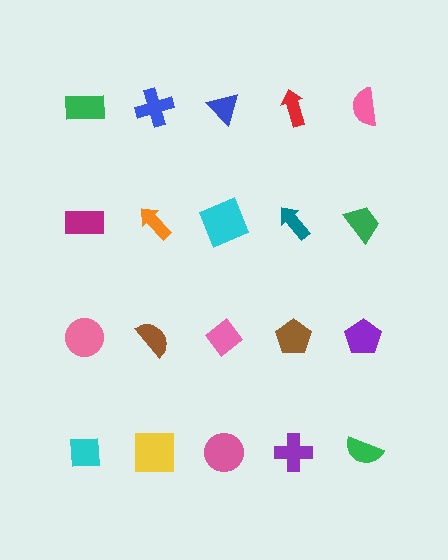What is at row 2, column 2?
An orange arrow.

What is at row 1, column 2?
A blue cross.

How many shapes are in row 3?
5 shapes.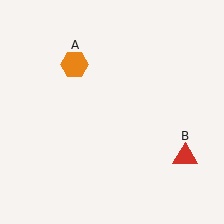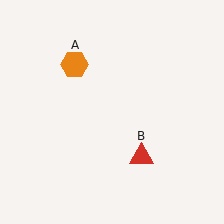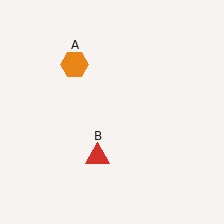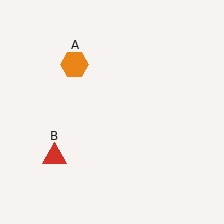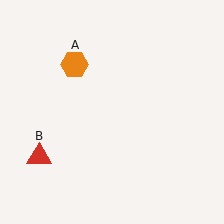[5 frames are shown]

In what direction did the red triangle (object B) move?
The red triangle (object B) moved left.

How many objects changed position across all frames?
1 object changed position: red triangle (object B).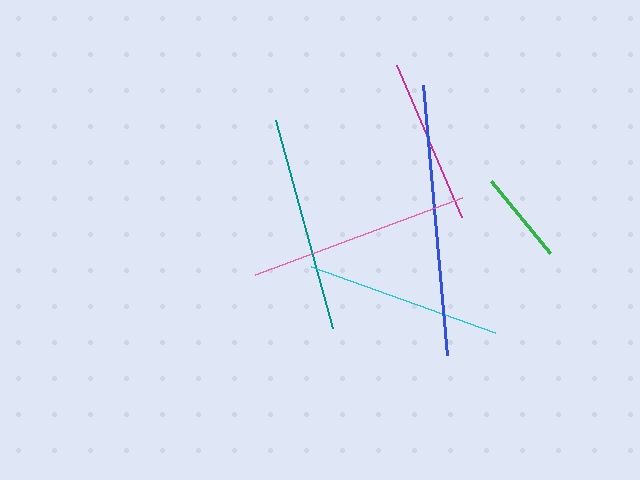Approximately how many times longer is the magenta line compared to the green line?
The magenta line is approximately 1.8 times the length of the green line.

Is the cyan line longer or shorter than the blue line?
The blue line is longer than the cyan line.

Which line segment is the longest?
The blue line is the longest at approximately 272 pixels.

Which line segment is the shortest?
The green line is the shortest at approximately 93 pixels.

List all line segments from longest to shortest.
From longest to shortest: blue, pink, teal, cyan, magenta, green.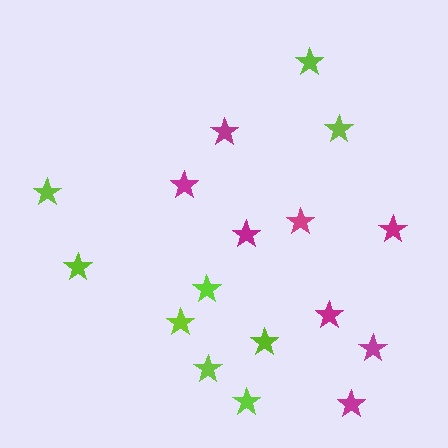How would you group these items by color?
There are 2 groups: one group of magenta stars (8) and one group of lime stars (9).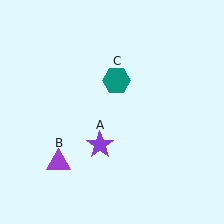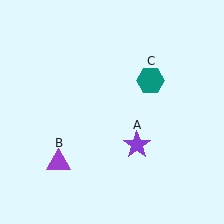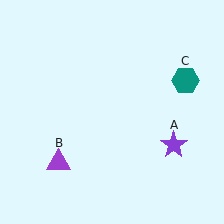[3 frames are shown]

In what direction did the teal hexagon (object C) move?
The teal hexagon (object C) moved right.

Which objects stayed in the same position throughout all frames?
Purple triangle (object B) remained stationary.